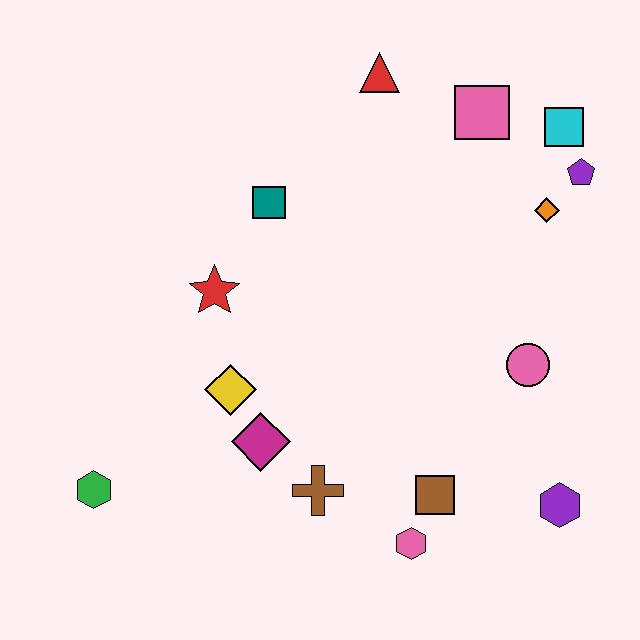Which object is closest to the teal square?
The red star is closest to the teal square.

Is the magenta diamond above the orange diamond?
No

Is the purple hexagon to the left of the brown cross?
No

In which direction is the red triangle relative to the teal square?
The red triangle is above the teal square.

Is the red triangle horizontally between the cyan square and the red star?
Yes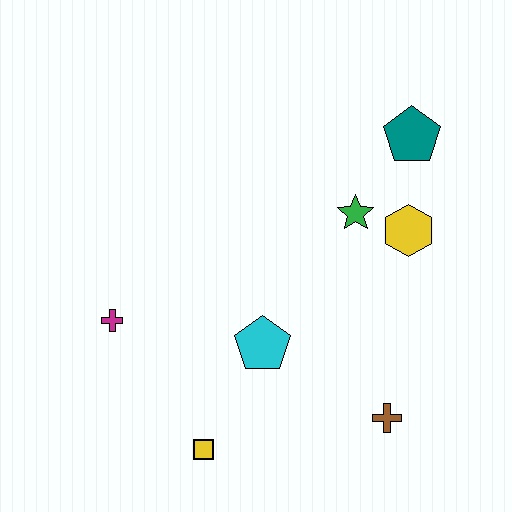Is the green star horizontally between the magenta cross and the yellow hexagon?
Yes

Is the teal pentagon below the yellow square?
No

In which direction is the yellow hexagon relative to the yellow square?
The yellow hexagon is above the yellow square.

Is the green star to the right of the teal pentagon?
No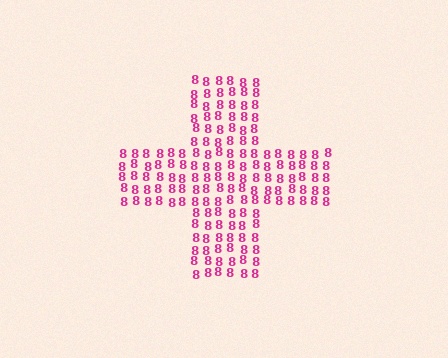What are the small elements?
The small elements are digit 8's.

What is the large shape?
The large shape is a cross.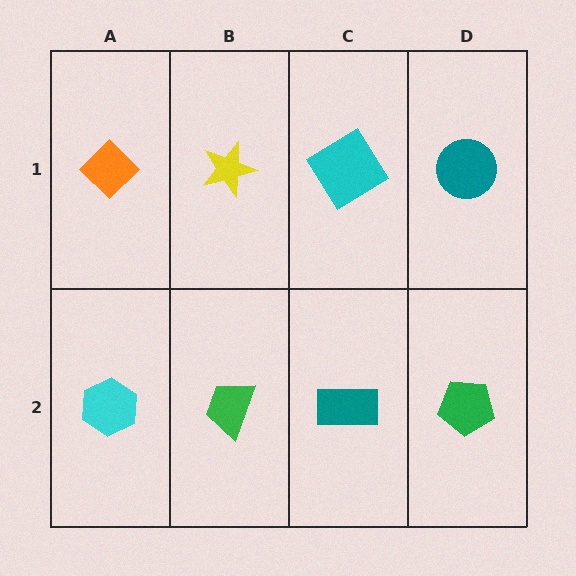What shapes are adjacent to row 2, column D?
A teal circle (row 1, column D), a teal rectangle (row 2, column C).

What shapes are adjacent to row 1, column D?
A green pentagon (row 2, column D), a cyan diamond (row 1, column C).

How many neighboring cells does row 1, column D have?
2.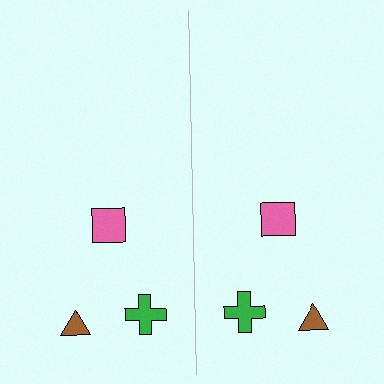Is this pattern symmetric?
Yes, this pattern has bilateral (reflection) symmetry.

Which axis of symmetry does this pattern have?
The pattern has a vertical axis of symmetry running through the center of the image.